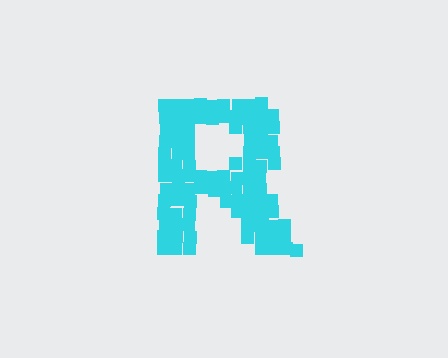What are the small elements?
The small elements are squares.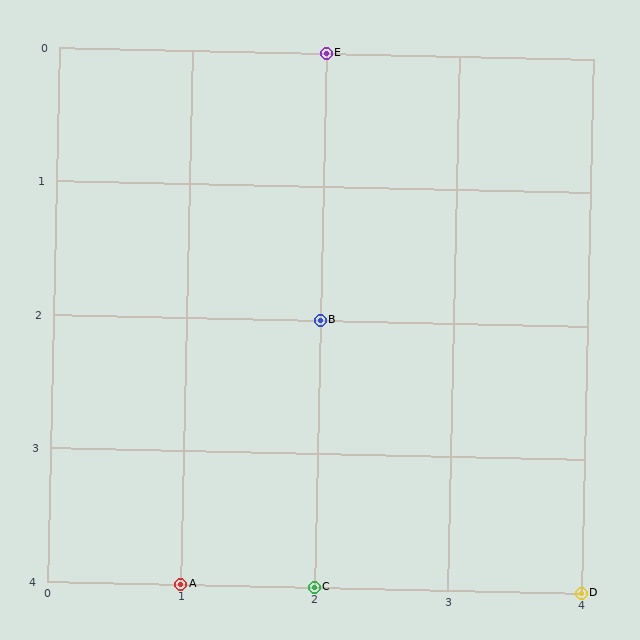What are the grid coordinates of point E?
Point E is at grid coordinates (2, 0).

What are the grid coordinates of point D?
Point D is at grid coordinates (4, 4).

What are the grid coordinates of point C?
Point C is at grid coordinates (2, 4).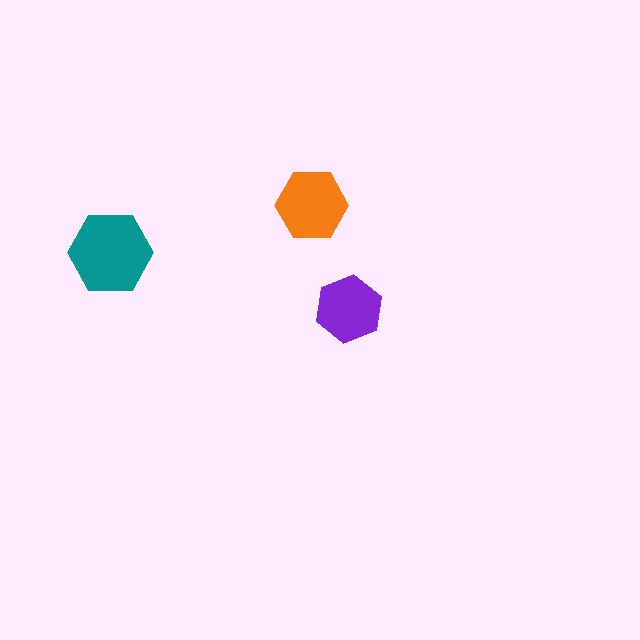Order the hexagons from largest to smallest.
the teal one, the orange one, the purple one.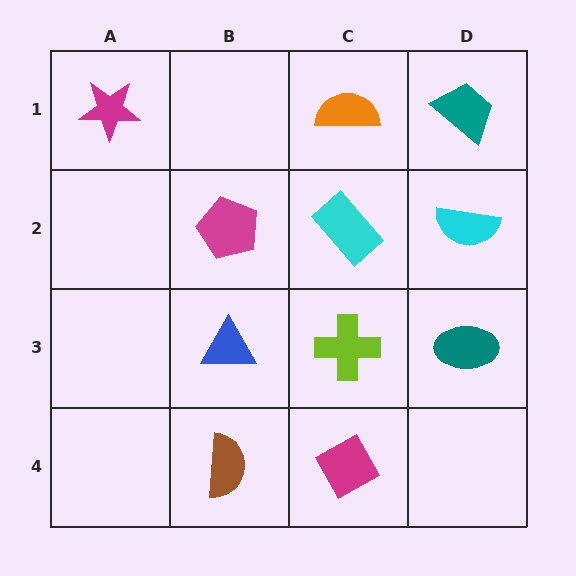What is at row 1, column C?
An orange semicircle.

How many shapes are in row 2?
3 shapes.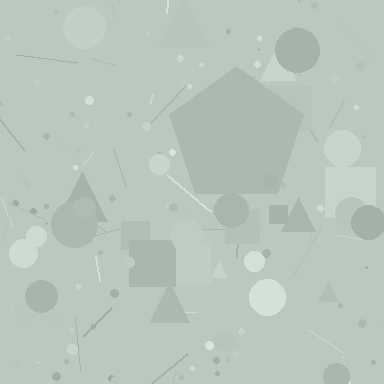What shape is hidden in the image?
A pentagon is hidden in the image.